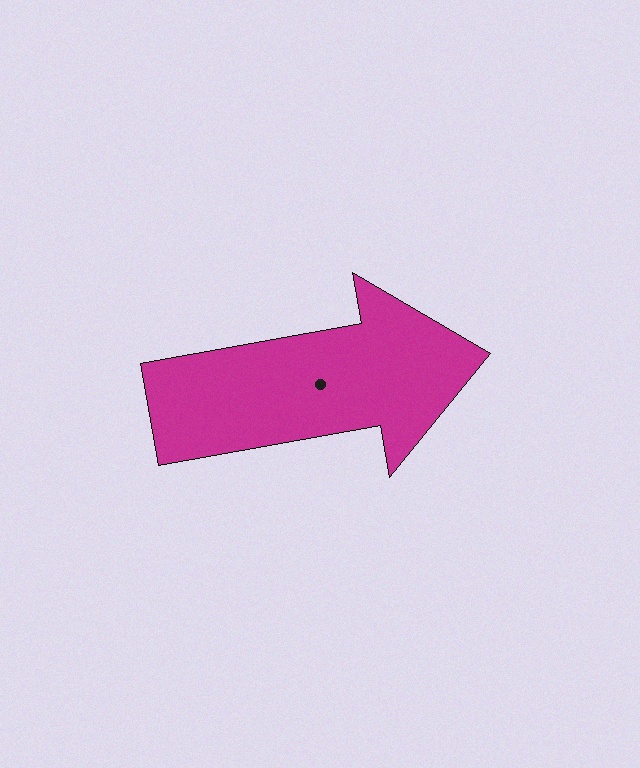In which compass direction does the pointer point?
East.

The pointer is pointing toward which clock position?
Roughly 3 o'clock.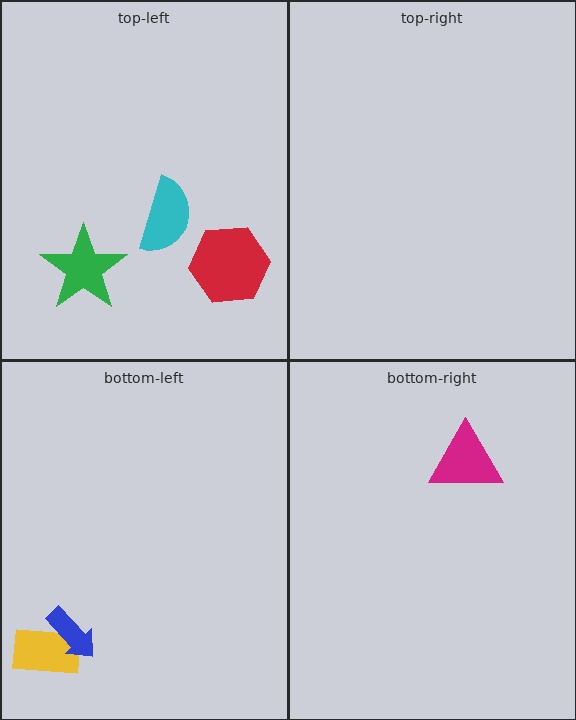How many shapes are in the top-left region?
3.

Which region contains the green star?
The top-left region.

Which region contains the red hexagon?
The top-left region.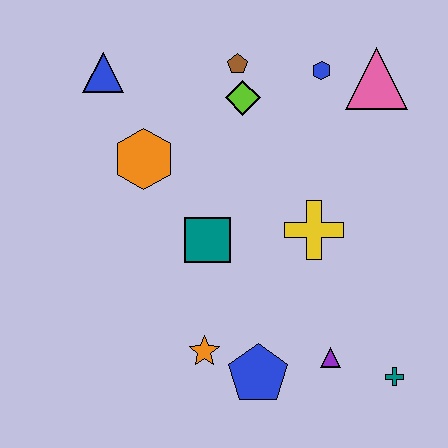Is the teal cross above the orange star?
No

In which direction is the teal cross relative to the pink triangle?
The teal cross is below the pink triangle.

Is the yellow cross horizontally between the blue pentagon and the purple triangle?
Yes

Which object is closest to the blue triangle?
The orange hexagon is closest to the blue triangle.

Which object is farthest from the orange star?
The pink triangle is farthest from the orange star.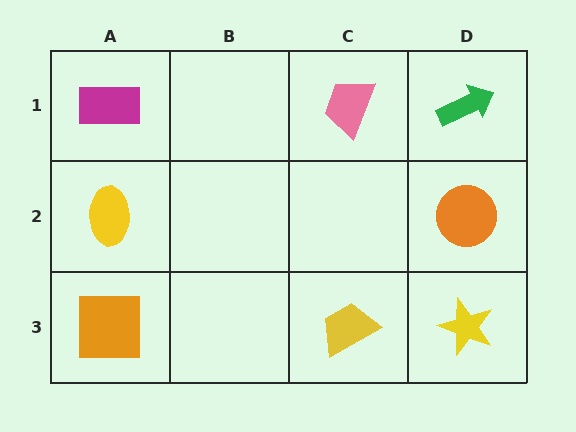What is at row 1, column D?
A green arrow.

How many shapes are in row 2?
2 shapes.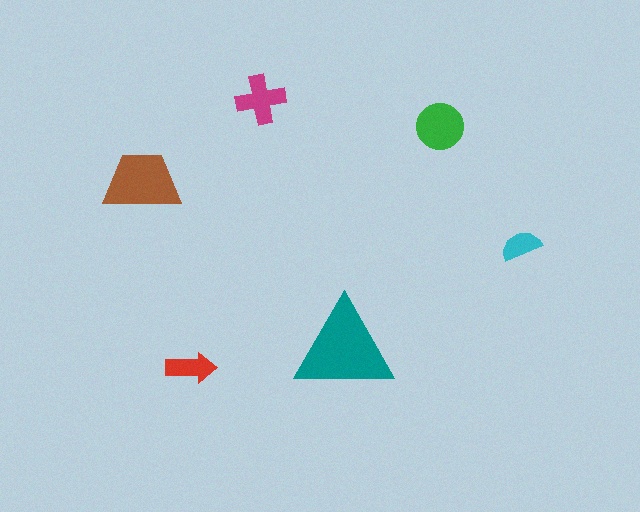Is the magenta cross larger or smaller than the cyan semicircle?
Larger.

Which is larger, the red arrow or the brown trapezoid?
The brown trapezoid.